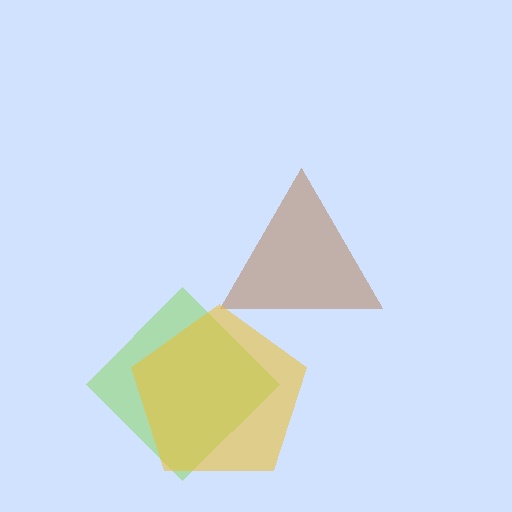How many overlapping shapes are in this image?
There are 3 overlapping shapes in the image.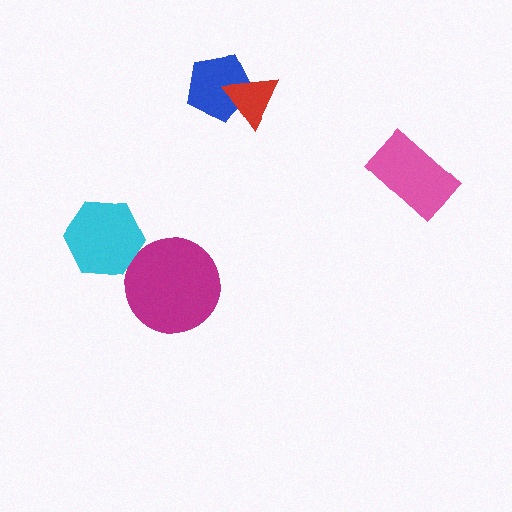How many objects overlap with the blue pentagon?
1 object overlaps with the blue pentagon.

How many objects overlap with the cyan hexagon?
0 objects overlap with the cyan hexagon.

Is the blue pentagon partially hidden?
Yes, it is partially covered by another shape.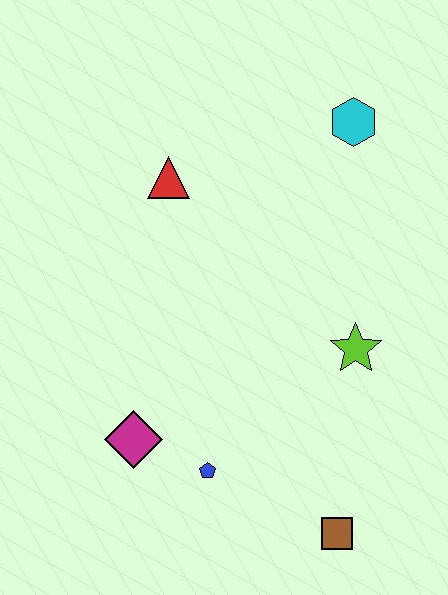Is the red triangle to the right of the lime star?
No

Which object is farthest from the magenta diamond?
The cyan hexagon is farthest from the magenta diamond.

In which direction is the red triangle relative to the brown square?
The red triangle is above the brown square.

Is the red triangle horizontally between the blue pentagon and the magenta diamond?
Yes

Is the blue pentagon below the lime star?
Yes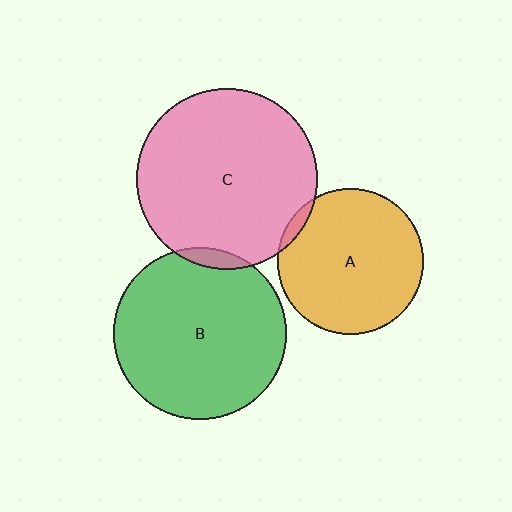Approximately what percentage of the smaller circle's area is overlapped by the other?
Approximately 5%.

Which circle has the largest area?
Circle C (pink).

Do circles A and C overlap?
Yes.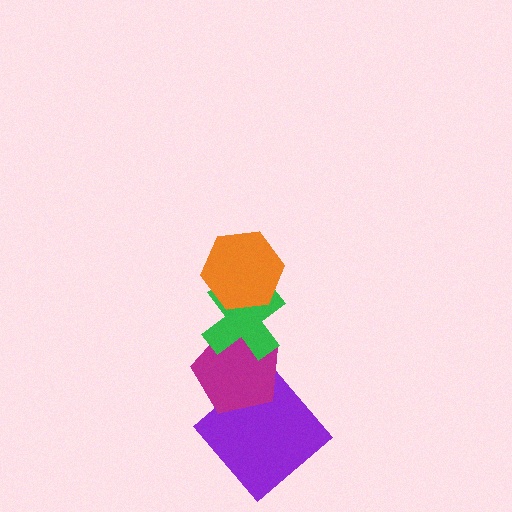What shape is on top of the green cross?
The orange hexagon is on top of the green cross.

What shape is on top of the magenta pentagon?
The green cross is on top of the magenta pentagon.